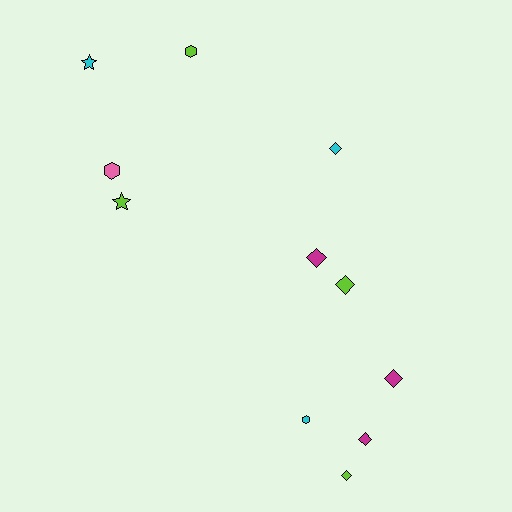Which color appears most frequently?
Lime, with 4 objects.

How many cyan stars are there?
There is 1 cyan star.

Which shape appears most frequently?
Diamond, with 6 objects.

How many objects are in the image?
There are 11 objects.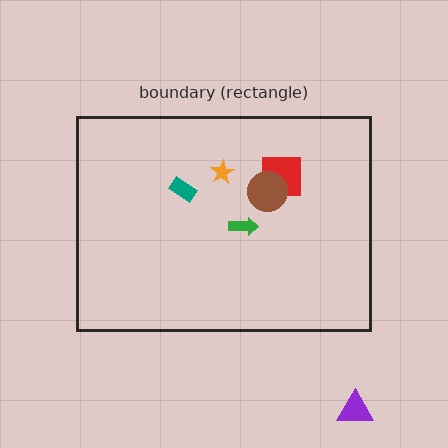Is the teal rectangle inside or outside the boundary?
Inside.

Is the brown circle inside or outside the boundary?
Inside.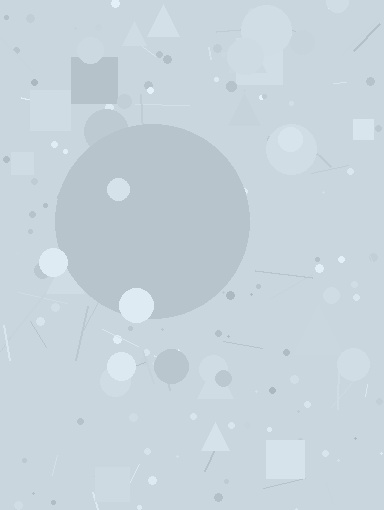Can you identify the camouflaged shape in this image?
The camouflaged shape is a circle.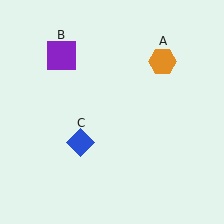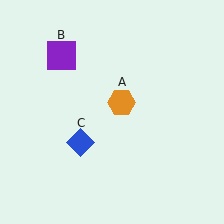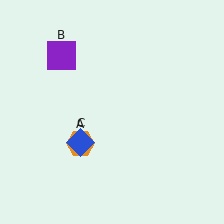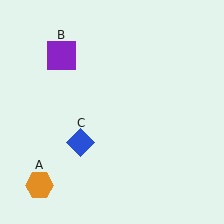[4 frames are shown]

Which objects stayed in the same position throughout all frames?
Purple square (object B) and blue diamond (object C) remained stationary.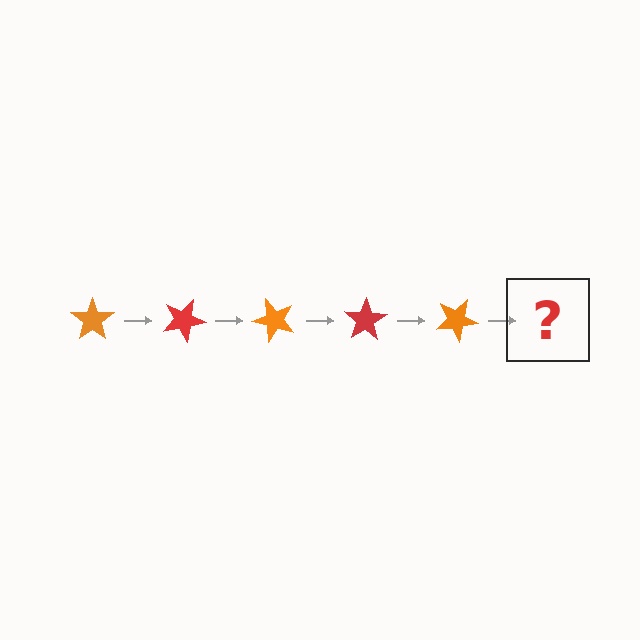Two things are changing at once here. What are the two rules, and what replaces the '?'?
The two rules are that it rotates 25 degrees each step and the color cycles through orange and red. The '?' should be a red star, rotated 125 degrees from the start.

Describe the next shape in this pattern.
It should be a red star, rotated 125 degrees from the start.